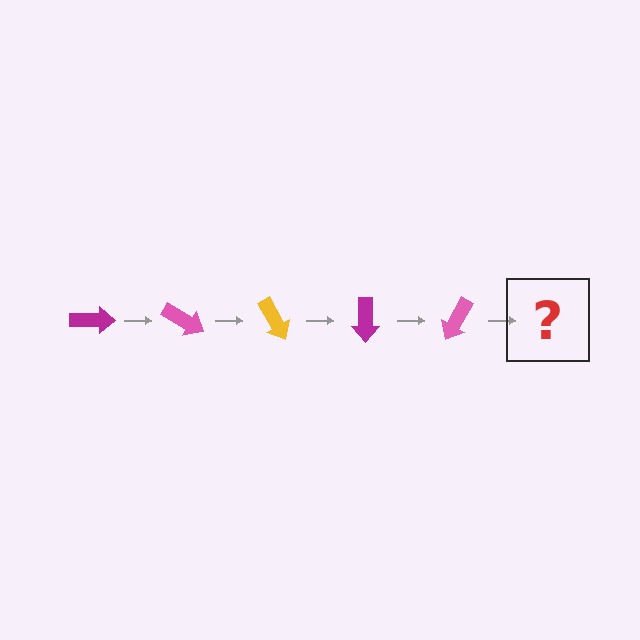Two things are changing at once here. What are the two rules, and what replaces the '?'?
The two rules are that it rotates 30 degrees each step and the color cycles through magenta, pink, and yellow. The '?' should be a yellow arrow, rotated 150 degrees from the start.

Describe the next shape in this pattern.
It should be a yellow arrow, rotated 150 degrees from the start.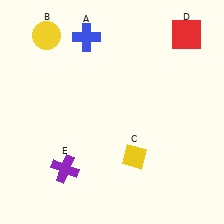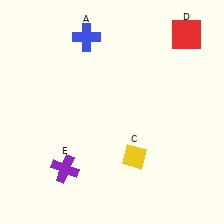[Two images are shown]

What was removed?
The yellow circle (B) was removed in Image 2.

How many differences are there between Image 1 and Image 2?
There is 1 difference between the two images.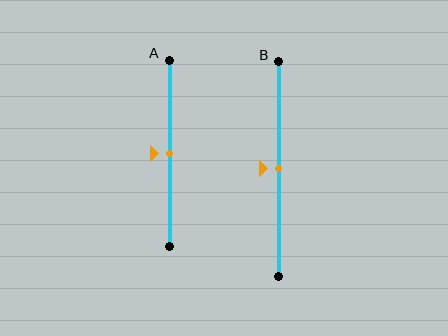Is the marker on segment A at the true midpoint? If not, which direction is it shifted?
Yes, the marker on segment A is at the true midpoint.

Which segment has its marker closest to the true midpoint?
Segment A has its marker closest to the true midpoint.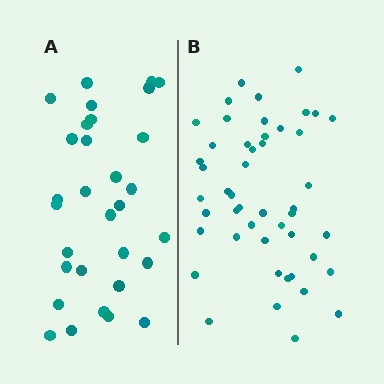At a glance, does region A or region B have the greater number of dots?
Region B (the right region) has more dots.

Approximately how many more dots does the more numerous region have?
Region B has approximately 15 more dots than region A.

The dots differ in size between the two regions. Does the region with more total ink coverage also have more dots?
No. Region A has more total ink coverage because its dots are larger, but region B actually contains more individual dots. Total area can be misleading — the number of items is what matters here.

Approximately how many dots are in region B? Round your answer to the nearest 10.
About 50 dots. (The exact count is 48, which rounds to 50.)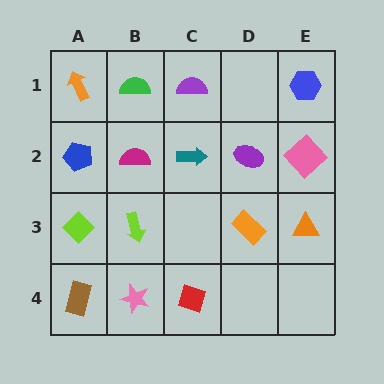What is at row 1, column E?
A blue hexagon.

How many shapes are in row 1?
4 shapes.